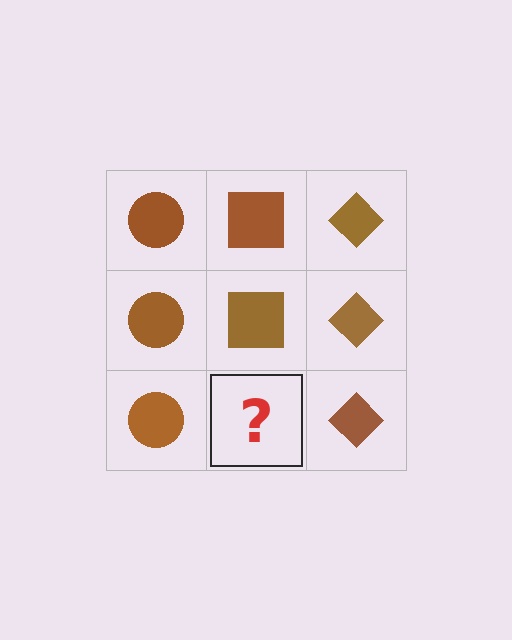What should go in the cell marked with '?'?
The missing cell should contain a brown square.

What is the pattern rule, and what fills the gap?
The rule is that each column has a consistent shape. The gap should be filled with a brown square.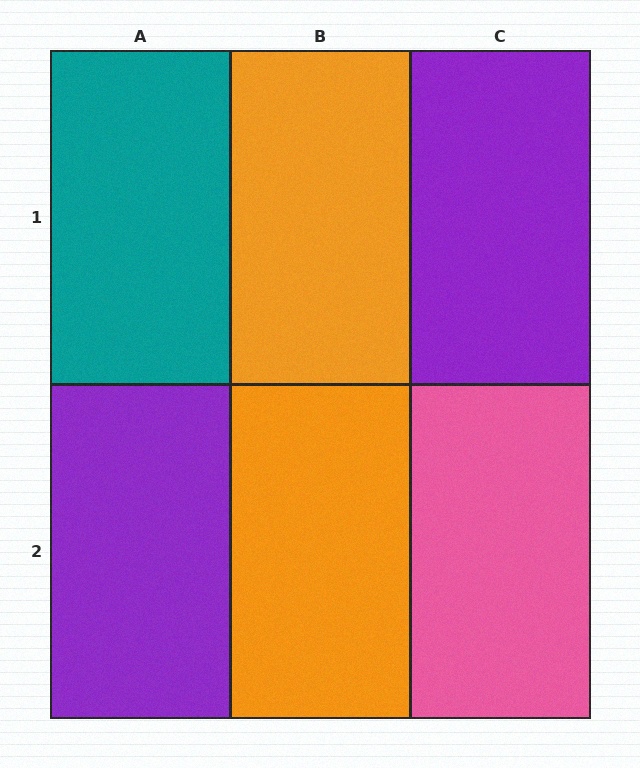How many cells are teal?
1 cell is teal.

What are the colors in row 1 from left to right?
Teal, orange, purple.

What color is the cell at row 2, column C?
Pink.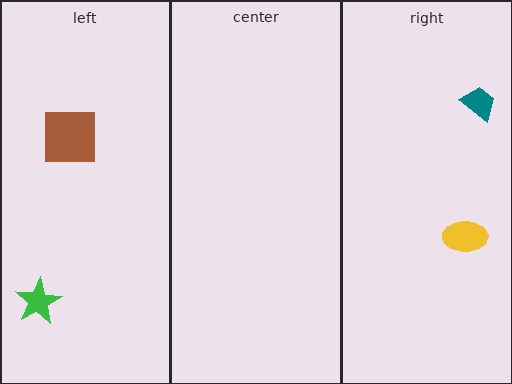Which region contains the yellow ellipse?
The right region.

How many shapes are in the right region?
2.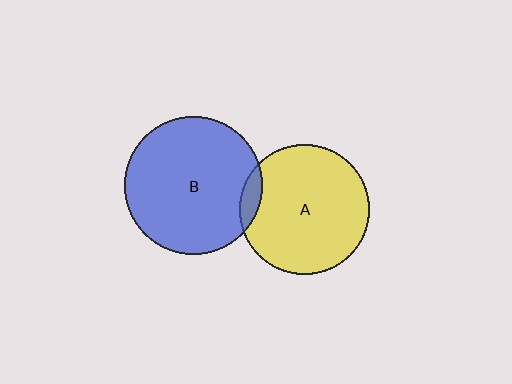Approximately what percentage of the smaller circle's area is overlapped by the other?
Approximately 5%.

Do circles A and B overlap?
Yes.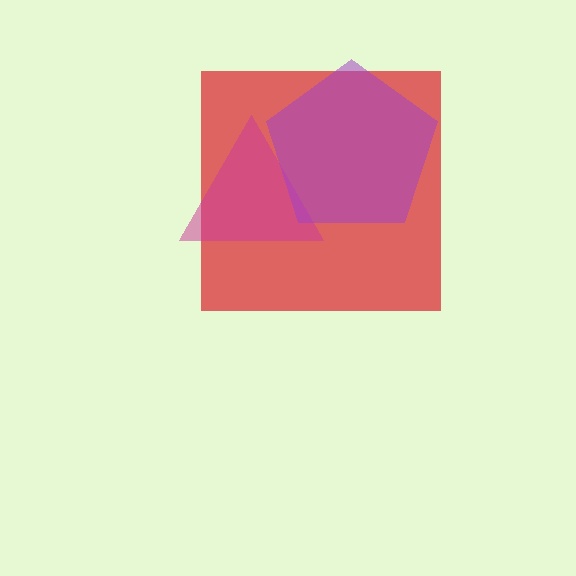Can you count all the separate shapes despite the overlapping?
Yes, there are 3 separate shapes.